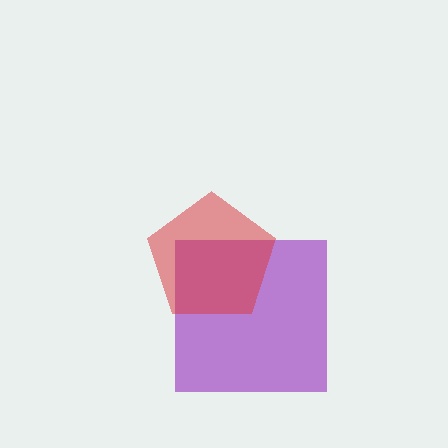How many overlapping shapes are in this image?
There are 2 overlapping shapes in the image.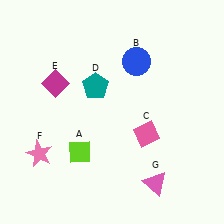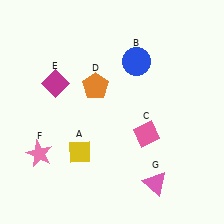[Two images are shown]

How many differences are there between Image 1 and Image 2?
There are 2 differences between the two images.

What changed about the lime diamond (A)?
In Image 1, A is lime. In Image 2, it changed to yellow.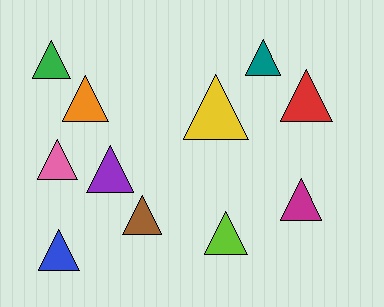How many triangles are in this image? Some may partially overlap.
There are 11 triangles.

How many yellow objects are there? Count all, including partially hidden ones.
There is 1 yellow object.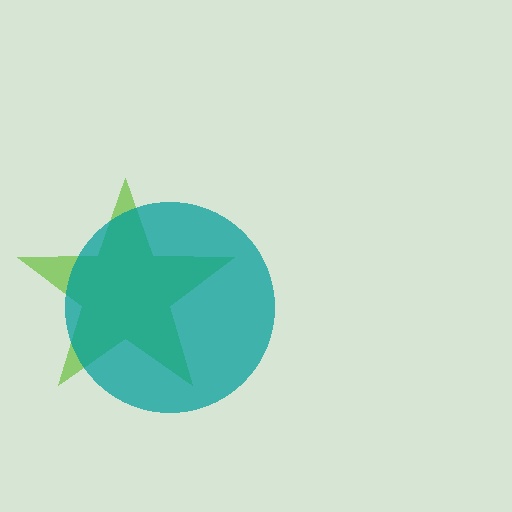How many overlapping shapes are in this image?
There are 2 overlapping shapes in the image.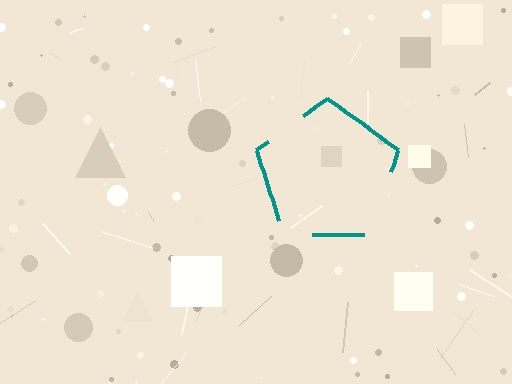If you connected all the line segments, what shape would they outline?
They would outline a pentagon.